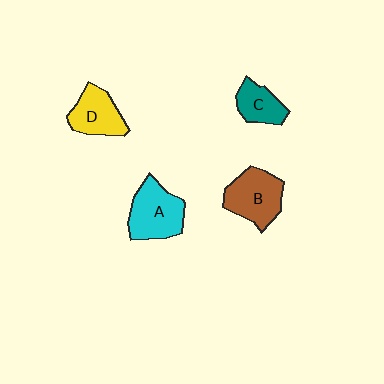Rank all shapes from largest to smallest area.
From largest to smallest: A (cyan), B (brown), D (yellow), C (teal).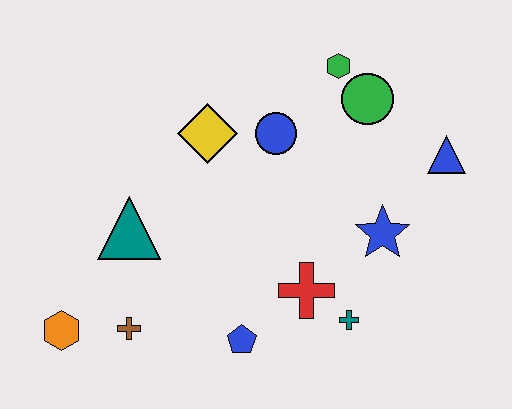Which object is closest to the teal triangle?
The brown cross is closest to the teal triangle.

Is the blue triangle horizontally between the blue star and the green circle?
No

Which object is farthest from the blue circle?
The orange hexagon is farthest from the blue circle.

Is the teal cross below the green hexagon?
Yes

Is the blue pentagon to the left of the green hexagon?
Yes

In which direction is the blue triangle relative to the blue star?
The blue triangle is above the blue star.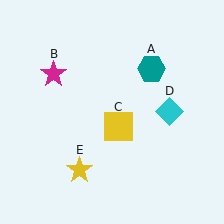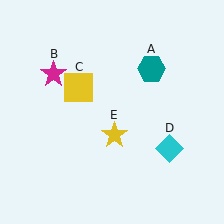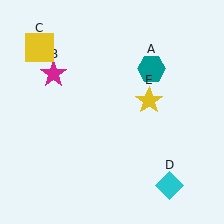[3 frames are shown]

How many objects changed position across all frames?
3 objects changed position: yellow square (object C), cyan diamond (object D), yellow star (object E).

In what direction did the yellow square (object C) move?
The yellow square (object C) moved up and to the left.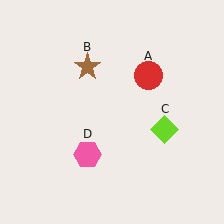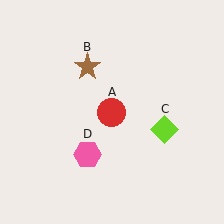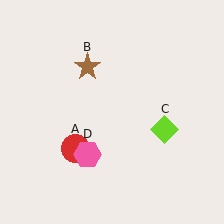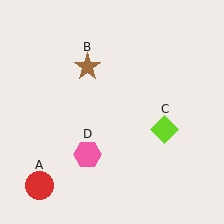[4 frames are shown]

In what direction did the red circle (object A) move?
The red circle (object A) moved down and to the left.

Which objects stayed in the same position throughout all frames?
Brown star (object B) and lime diamond (object C) and pink hexagon (object D) remained stationary.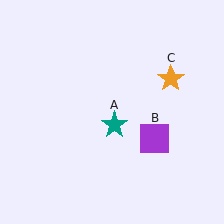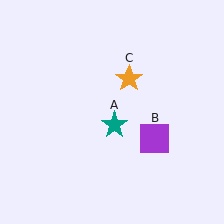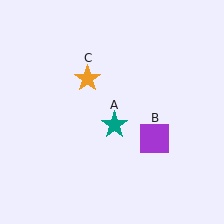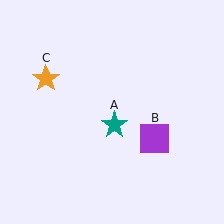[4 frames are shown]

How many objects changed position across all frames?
1 object changed position: orange star (object C).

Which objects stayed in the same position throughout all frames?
Teal star (object A) and purple square (object B) remained stationary.